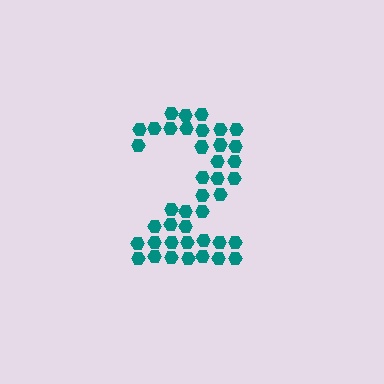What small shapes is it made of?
It is made of small hexagons.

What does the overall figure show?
The overall figure shows the digit 2.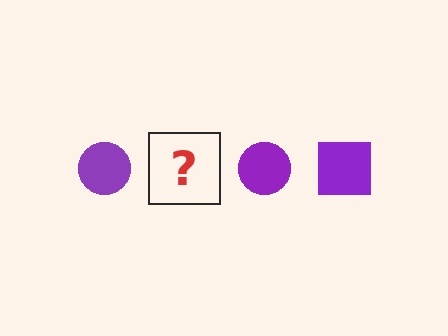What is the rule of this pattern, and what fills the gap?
The rule is that the pattern cycles through circle, square shapes in purple. The gap should be filled with a purple square.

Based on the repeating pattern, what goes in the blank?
The blank should be a purple square.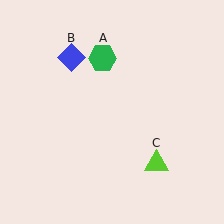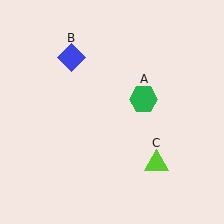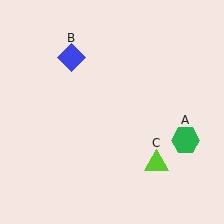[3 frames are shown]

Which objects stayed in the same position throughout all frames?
Blue diamond (object B) and lime triangle (object C) remained stationary.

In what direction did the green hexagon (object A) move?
The green hexagon (object A) moved down and to the right.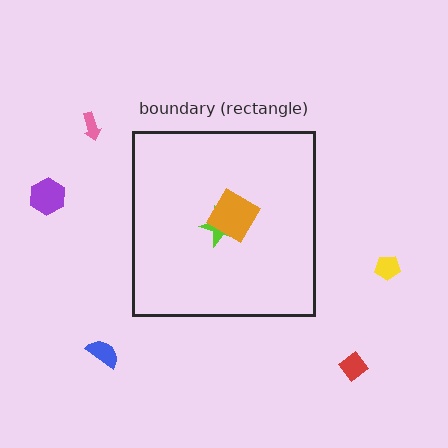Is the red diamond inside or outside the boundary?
Outside.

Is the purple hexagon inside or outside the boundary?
Outside.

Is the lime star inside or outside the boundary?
Inside.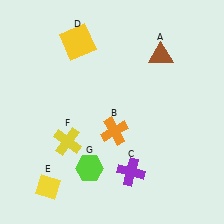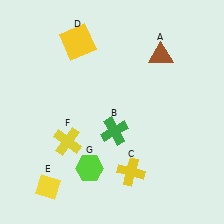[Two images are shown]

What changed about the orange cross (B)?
In Image 1, B is orange. In Image 2, it changed to green.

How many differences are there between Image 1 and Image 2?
There are 2 differences between the two images.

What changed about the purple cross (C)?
In Image 1, C is purple. In Image 2, it changed to yellow.